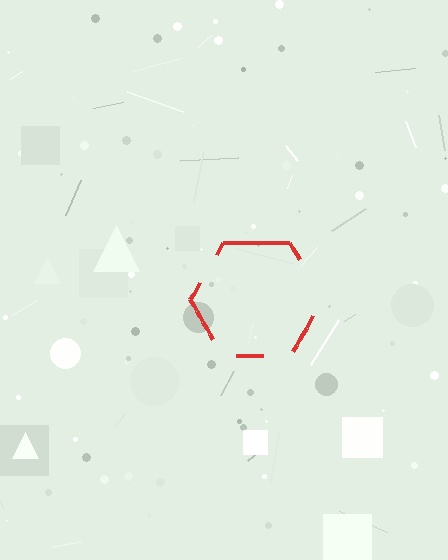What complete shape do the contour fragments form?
The contour fragments form a hexagon.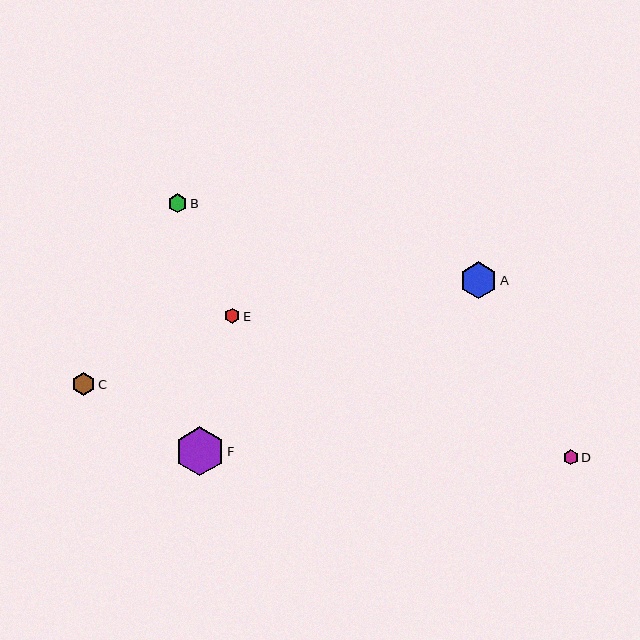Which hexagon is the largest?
Hexagon F is the largest with a size of approximately 49 pixels.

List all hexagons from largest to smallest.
From largest to smallest: F, A, C, B, D, E.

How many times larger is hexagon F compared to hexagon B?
Hexagon F is approximately 2.5 times the size of hexagon B.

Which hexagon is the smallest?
Hexagon E is the smallest with a size of approximately 15 pixels.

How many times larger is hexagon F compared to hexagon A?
Hexagon F is approximately 1.3 times the size of hexagon A.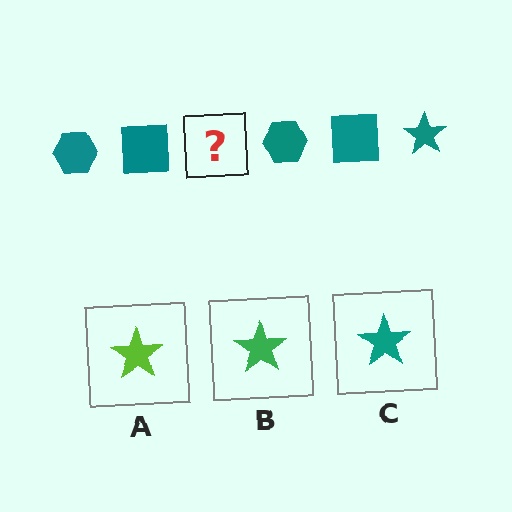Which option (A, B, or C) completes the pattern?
C.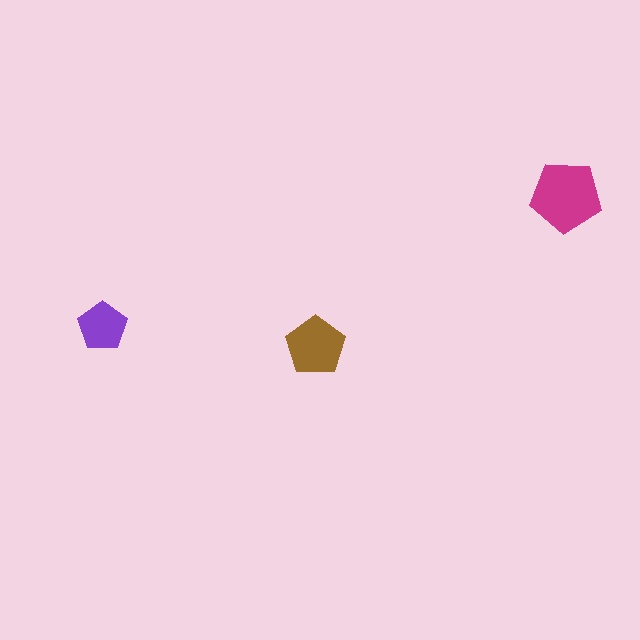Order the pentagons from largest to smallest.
the magenta one, the brown one, the purple one.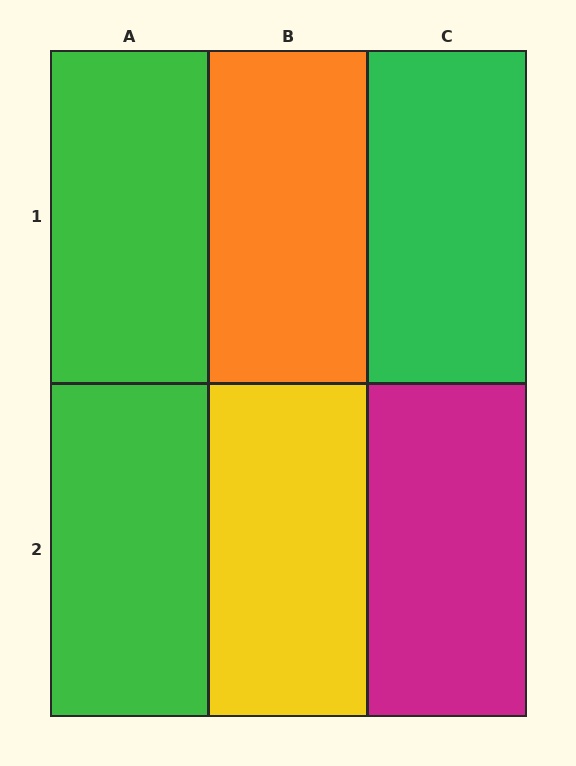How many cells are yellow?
1 cell is yellow.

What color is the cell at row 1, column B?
Orange.